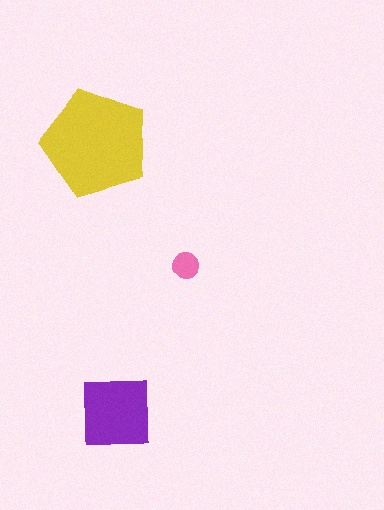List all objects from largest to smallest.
The yellow pentagon, the purple square, the pink circle.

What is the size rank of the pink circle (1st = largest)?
3rd.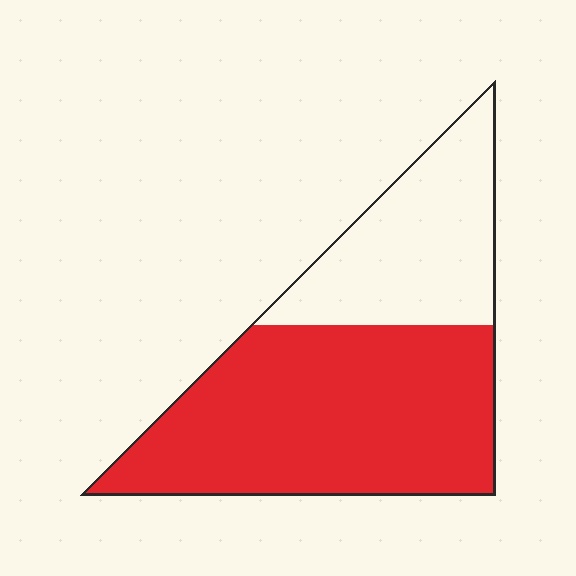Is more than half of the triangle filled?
Yes.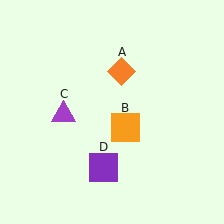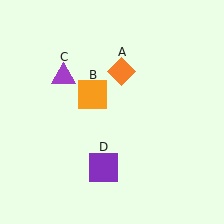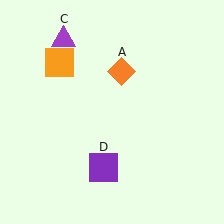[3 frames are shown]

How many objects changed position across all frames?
2 objects changed position: orange square (object B), purple triangle (object C).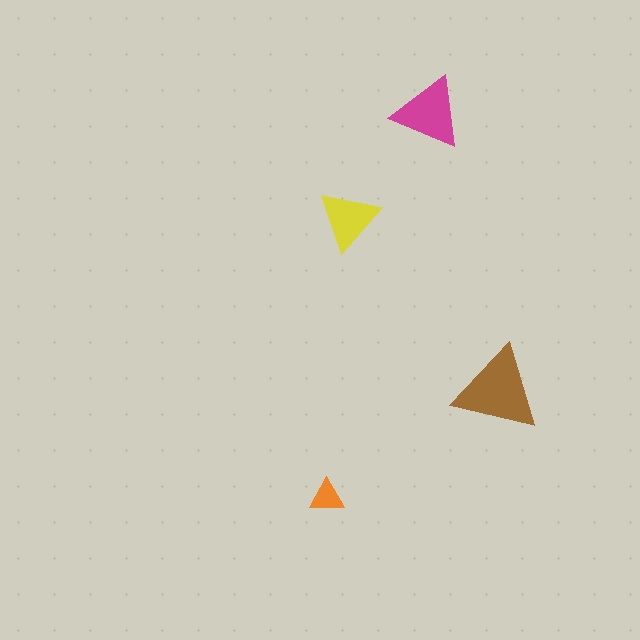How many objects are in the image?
There are 4 objects in the image.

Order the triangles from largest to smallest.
the brown one, the magenta one, the yellow one, the orange one.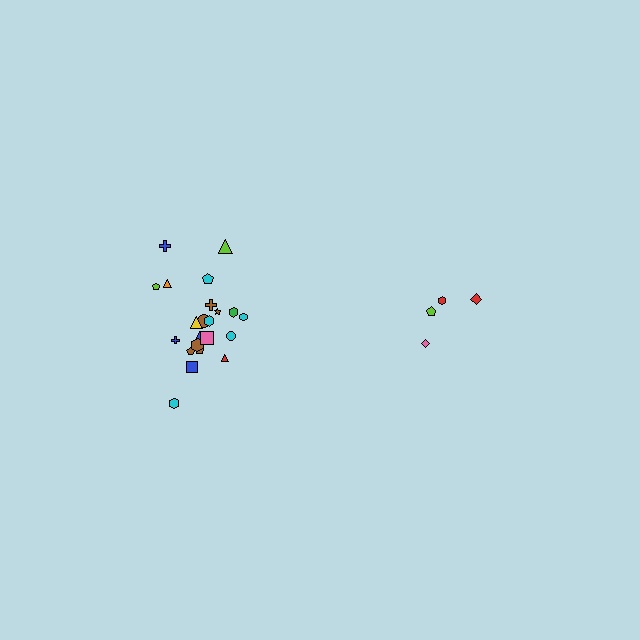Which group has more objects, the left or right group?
The left group.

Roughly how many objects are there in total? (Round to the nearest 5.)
Roughly 25 objects in total.